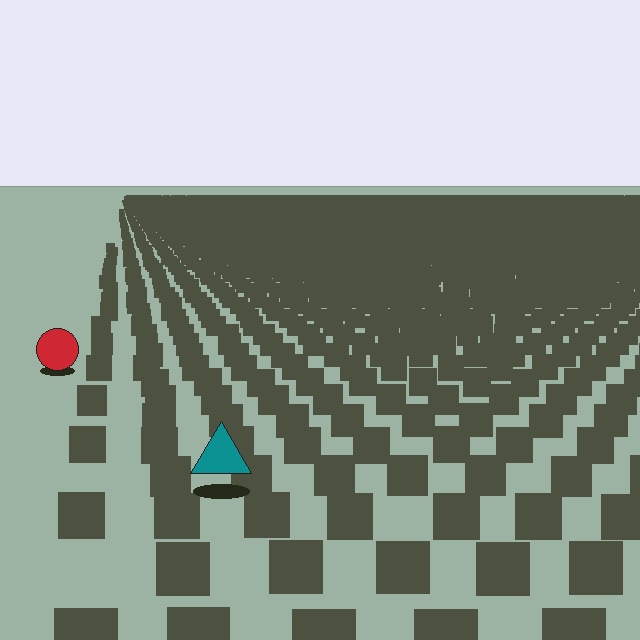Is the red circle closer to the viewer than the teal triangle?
No. The teal triangle is closer — you can tell from the texture gradient: the ground texture is coarser near it.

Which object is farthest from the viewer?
The red circle is farthest from the viewer. It appears smaller and the ground texture around it is denser.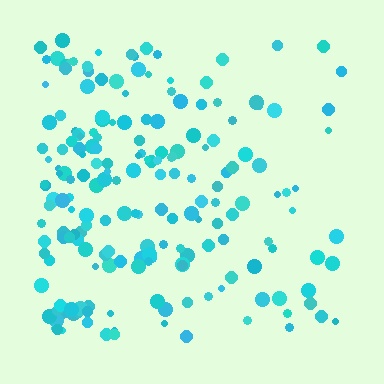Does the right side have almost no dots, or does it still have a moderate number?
Still a moderate number, just noticeably fewer than the left.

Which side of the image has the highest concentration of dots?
The left.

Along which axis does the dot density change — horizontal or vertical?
Horizontal.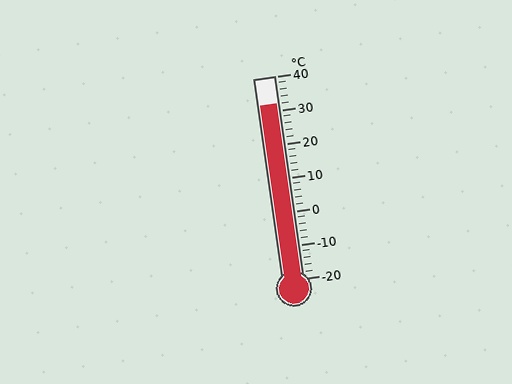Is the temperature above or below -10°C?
The temperature is above -10°C.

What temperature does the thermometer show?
The thermometer shows approximately 32°C.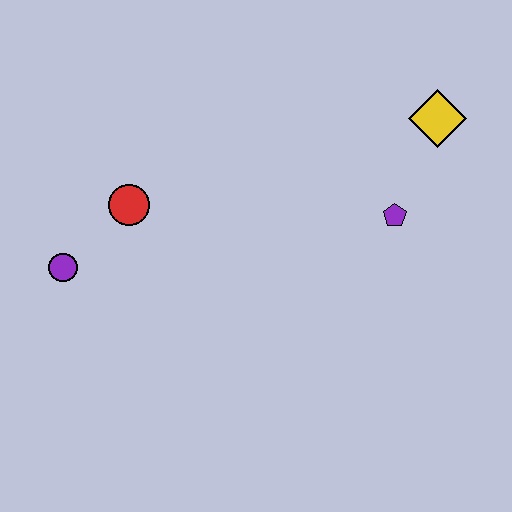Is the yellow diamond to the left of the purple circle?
No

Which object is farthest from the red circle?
The yellow diamond is farthest from the red circle.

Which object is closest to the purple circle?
The red circle is closest to the purple circle.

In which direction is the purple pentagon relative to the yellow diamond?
The purple pentagon is below the yellow diamond.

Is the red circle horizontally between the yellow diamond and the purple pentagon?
No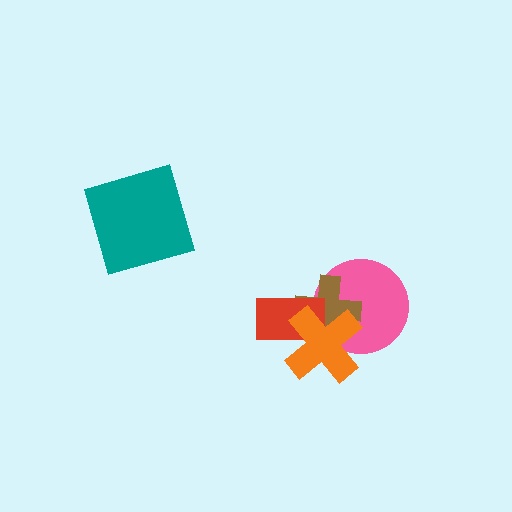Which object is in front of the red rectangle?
The orange cross is in front of the red rectangle.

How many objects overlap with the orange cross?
3 objects overlap with the orange cross.